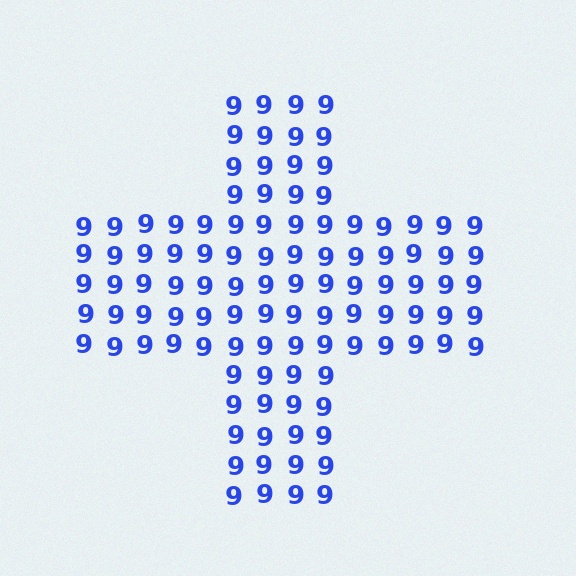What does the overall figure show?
The overall figure shows a cross.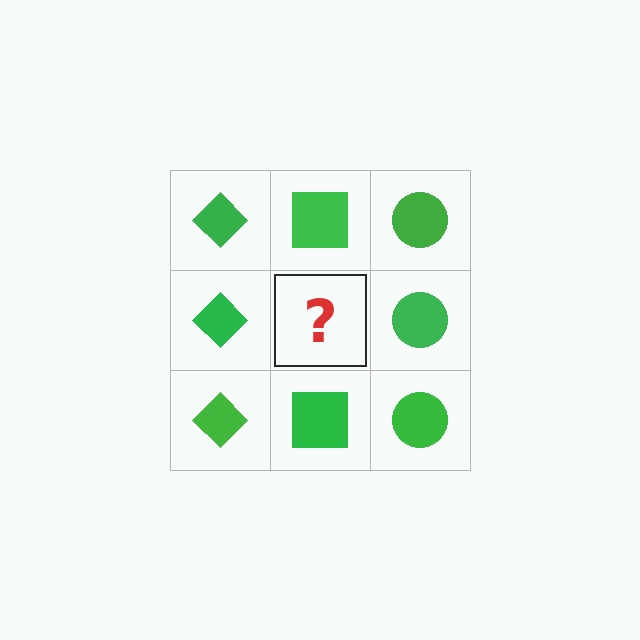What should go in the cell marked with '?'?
The missing cell should contain a green square.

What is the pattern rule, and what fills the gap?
The rule is that each column has a consistent shape. The gap should be filled with a green square.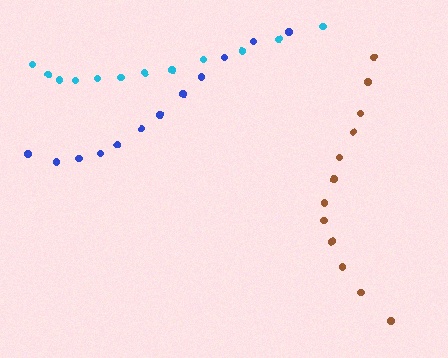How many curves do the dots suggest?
There are 3 distinct paths.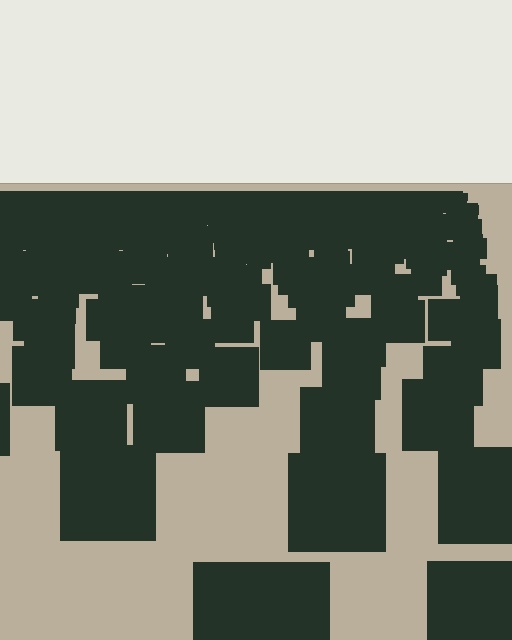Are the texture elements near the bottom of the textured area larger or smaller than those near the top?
Larger. Near the bottom, elements are closer to the viewer and appear at a bigger on-screen size.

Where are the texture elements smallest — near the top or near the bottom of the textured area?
Near the top.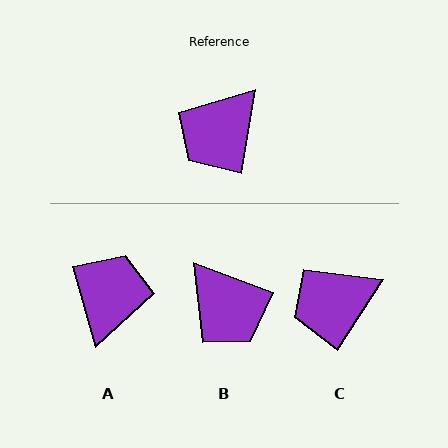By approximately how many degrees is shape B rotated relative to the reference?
Approximately 79 degrees counter-clockwise.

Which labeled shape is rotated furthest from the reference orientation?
A, about 154 degrees away.